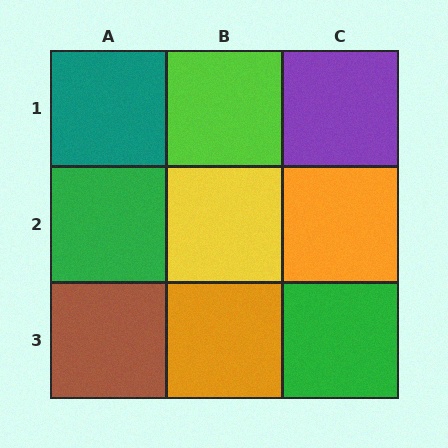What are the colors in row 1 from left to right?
Teal, lime, purple.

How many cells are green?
2 cells are green.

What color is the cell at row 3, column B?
Orange.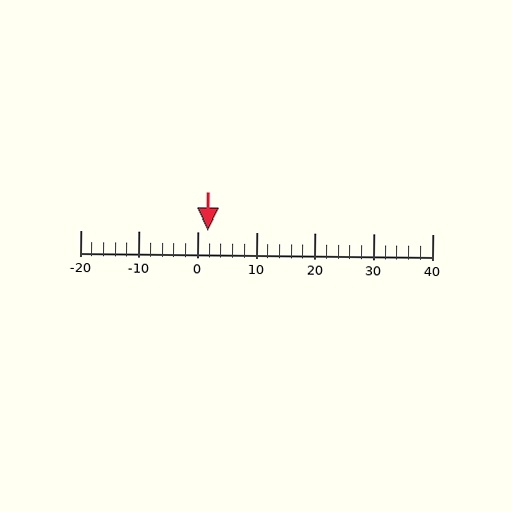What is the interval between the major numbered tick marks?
The major tick marks are spaced 10 units apart.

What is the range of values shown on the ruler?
The ruler shows values from -20 to 40.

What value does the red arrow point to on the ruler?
The red arrow points to approximately 2.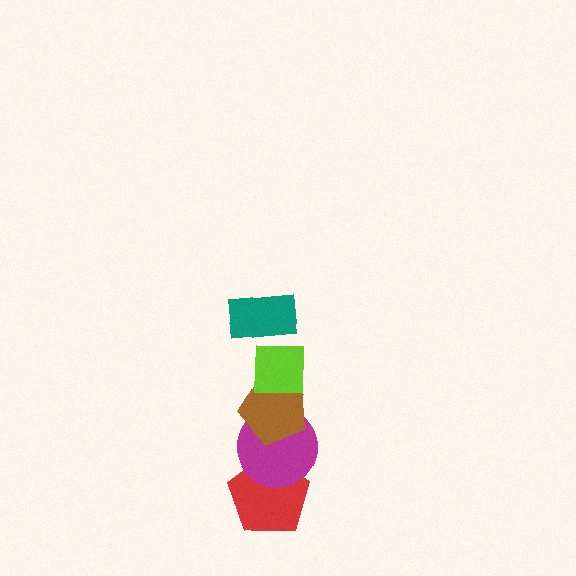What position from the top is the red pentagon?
The red pentagon is 5th from the top.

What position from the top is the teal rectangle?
The teal rectangle is 1st from the top.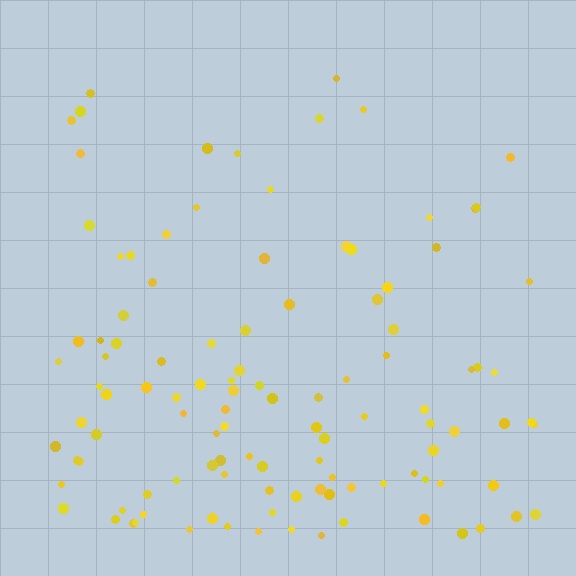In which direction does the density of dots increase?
From top to bottom, with the bottom side densest.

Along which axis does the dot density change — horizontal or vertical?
Vertical.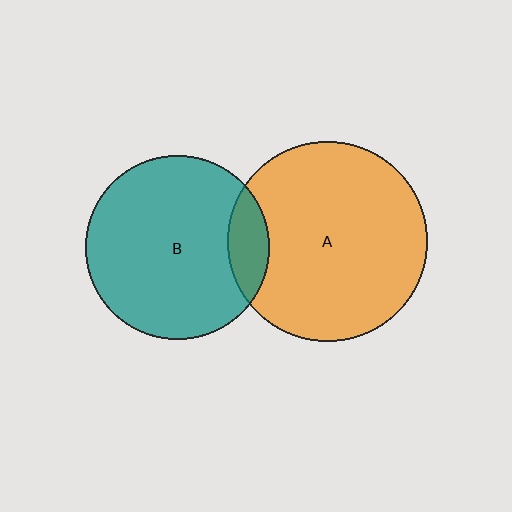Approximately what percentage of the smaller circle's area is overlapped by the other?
Approximately 15%.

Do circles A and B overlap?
Yes.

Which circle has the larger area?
Circle A (orange).